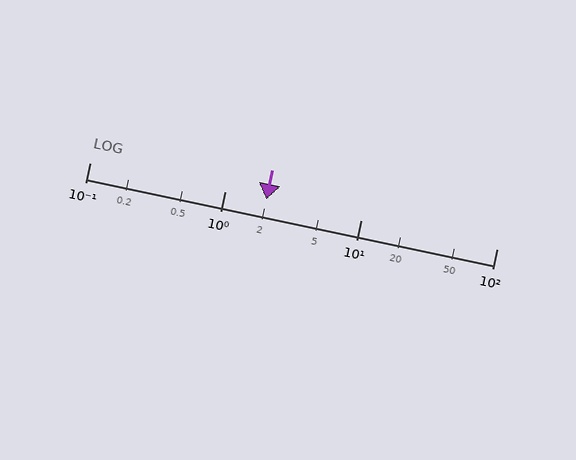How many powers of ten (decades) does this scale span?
The scale spans 3 decades, from 0.1 to 100.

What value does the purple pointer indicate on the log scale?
The pointer indicates approximately 2.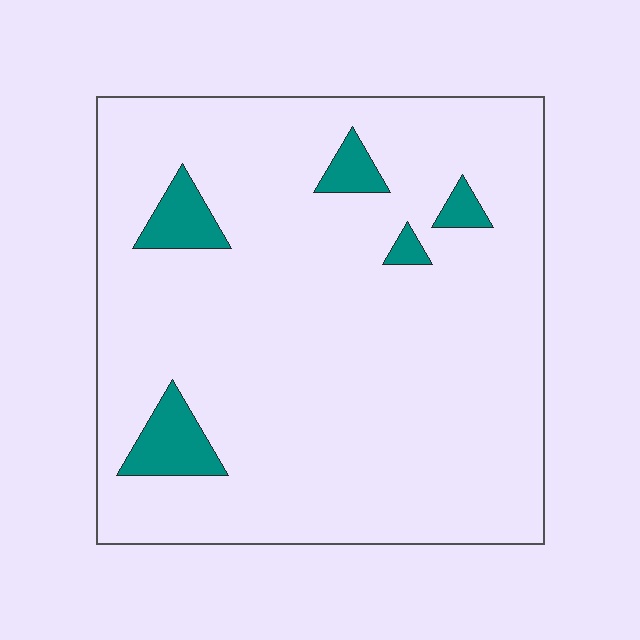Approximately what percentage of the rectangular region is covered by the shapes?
Approximately 10%.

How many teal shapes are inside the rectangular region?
5.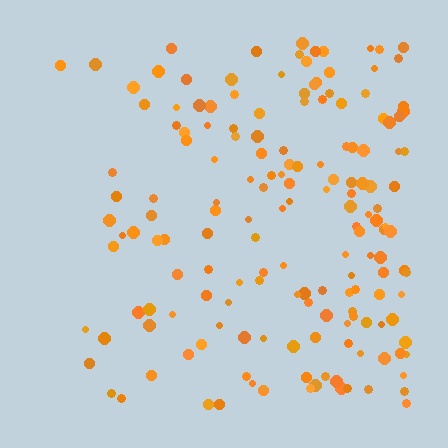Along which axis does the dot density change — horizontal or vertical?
Horizontal.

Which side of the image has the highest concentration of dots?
The right.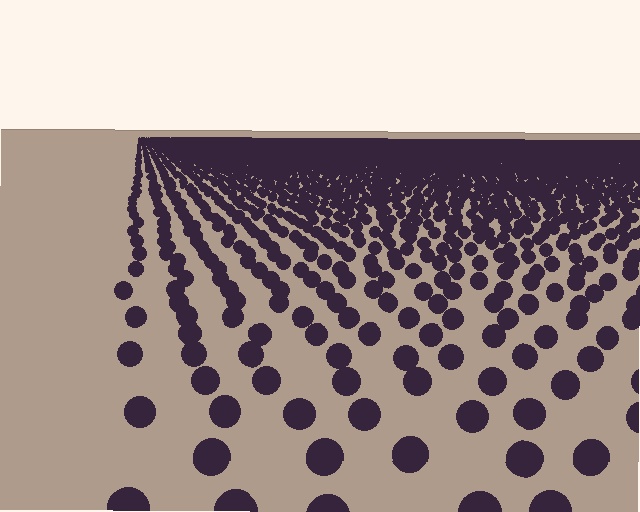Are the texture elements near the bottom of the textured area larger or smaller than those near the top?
Larger. Near the bottom, elements are closer to the viewer and appear at a bigger on-screen size.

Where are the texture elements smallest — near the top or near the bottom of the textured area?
Near the top.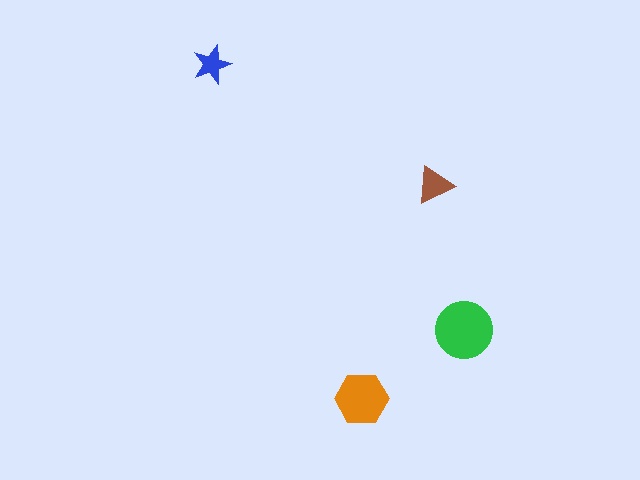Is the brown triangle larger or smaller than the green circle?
Smaller.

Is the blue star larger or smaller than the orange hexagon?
Smaller.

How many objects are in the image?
There are 4 objects in the image.